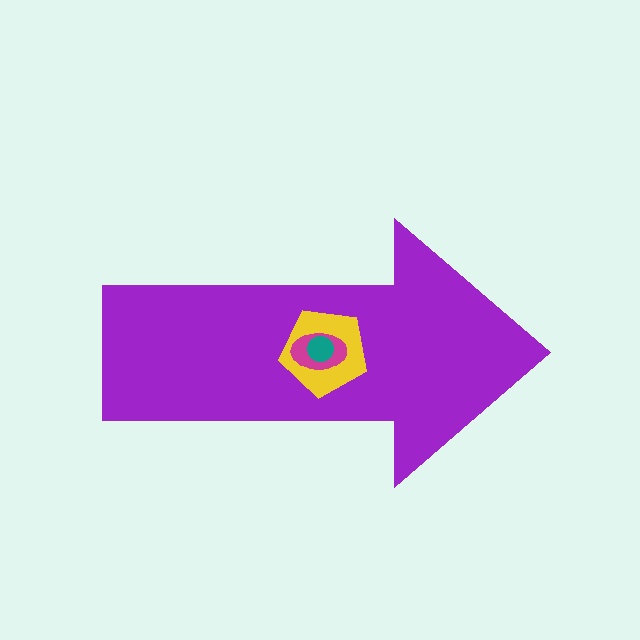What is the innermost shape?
The teal circle.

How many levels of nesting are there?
4.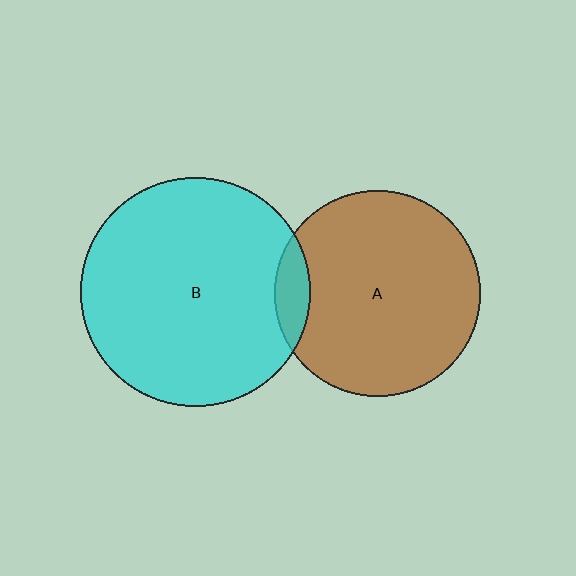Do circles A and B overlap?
Yes.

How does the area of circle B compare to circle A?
Approximately 1.2 times.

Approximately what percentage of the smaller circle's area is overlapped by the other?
Approximately 10%.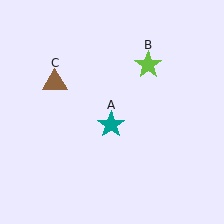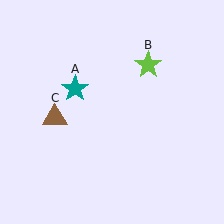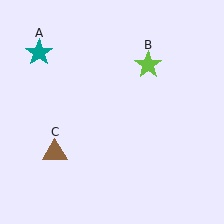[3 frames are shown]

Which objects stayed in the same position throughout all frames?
Lime star (object B) remained stationary.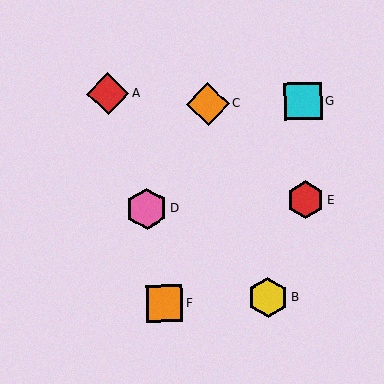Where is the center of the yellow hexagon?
The center of the yellow hexagon is at (268, 297).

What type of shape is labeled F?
Shape F is an orange square.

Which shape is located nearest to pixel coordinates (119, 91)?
The red diamond (labeled A) at (108, 94) is nearest to that location.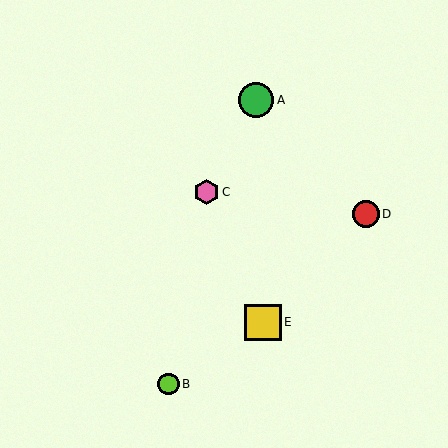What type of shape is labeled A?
Shape A is a green circle.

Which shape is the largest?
The yellow square (labeled E) is the largest.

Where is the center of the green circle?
The center of the green circle is at (256, 100).